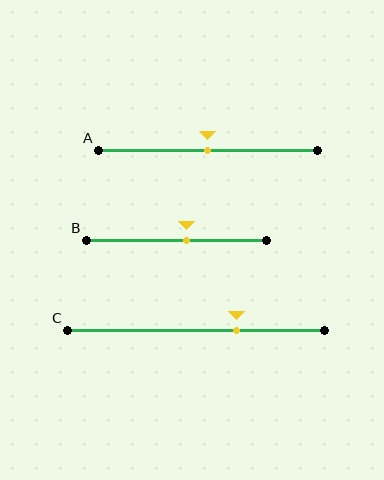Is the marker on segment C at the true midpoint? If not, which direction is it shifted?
No, the marker on segment C is shifted to the right by about 16% of the segment length.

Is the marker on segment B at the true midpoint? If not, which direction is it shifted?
No, the marker on segment B is shifted to the right by about 6% of the segment length.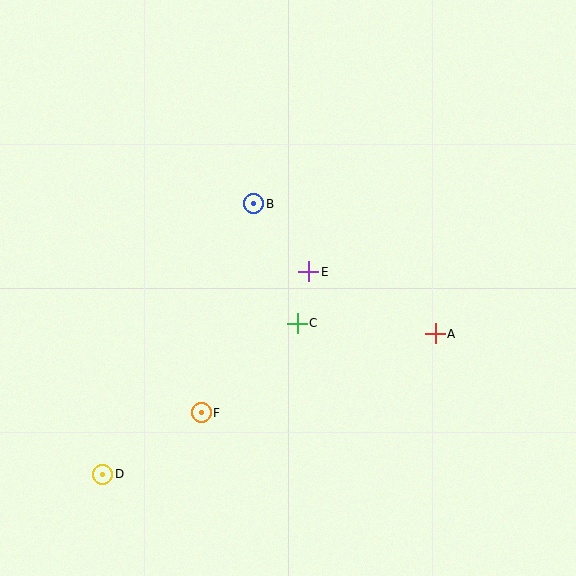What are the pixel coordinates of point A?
Point A is at (435, 334).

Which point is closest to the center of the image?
Point E at (309, 272) is closest to the center.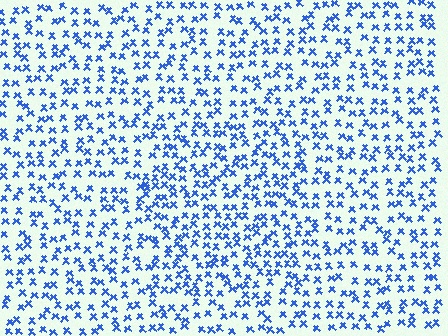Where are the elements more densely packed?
The elements are more densely packed inside the rectangle boundary.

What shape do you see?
I see a rectangle.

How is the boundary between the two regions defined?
The boundary is defined by a change in element density (approximately 1.4x ratio). All elements are the same color, size, and shape.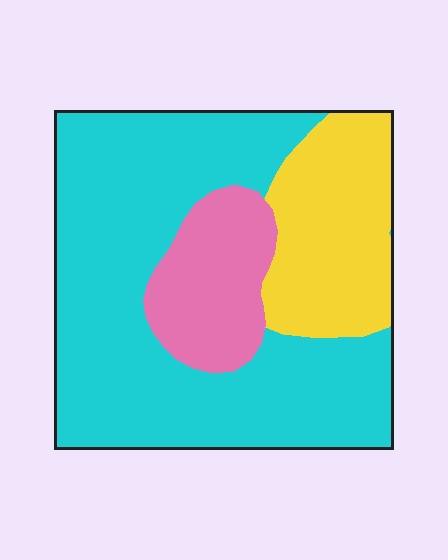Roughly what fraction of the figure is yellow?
Yellow covers roughly 20% of the figure.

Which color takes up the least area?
Pink, at roughly 15%.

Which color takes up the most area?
Cyan, at roughly 60%.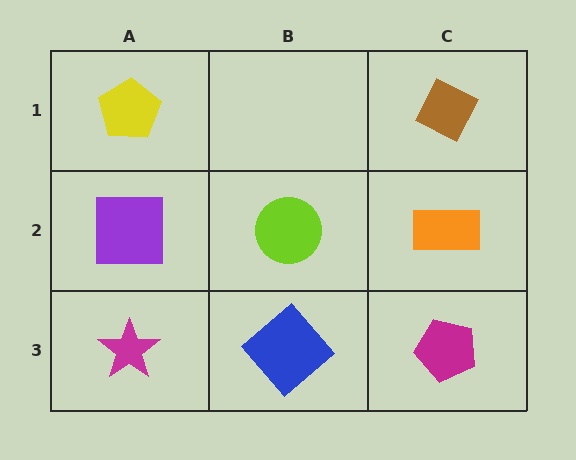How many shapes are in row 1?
2 shapes.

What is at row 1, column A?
A yellow pentagon.